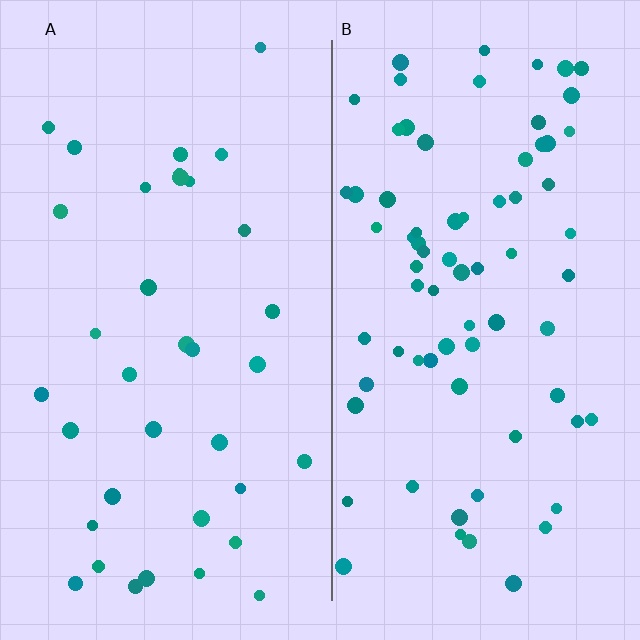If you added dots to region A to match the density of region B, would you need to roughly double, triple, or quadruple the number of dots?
Approximately double.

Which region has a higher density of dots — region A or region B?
B (the right).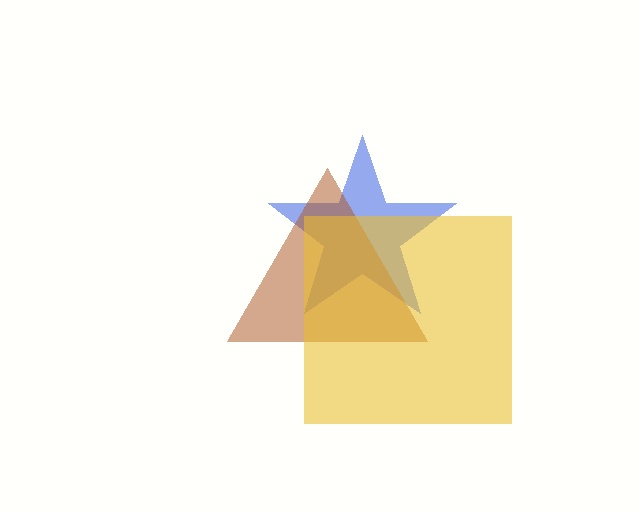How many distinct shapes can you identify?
There are 3 distinct shapes: a blue star, a brown triangle, a yellow square.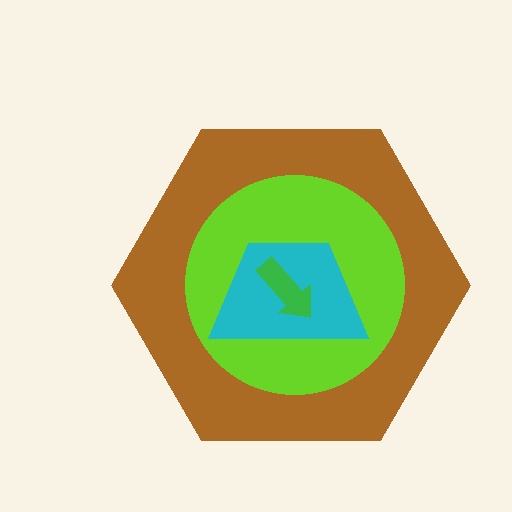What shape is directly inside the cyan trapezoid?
The green arrow.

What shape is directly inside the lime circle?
The cyan trapezoid.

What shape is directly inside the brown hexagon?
The lime circle.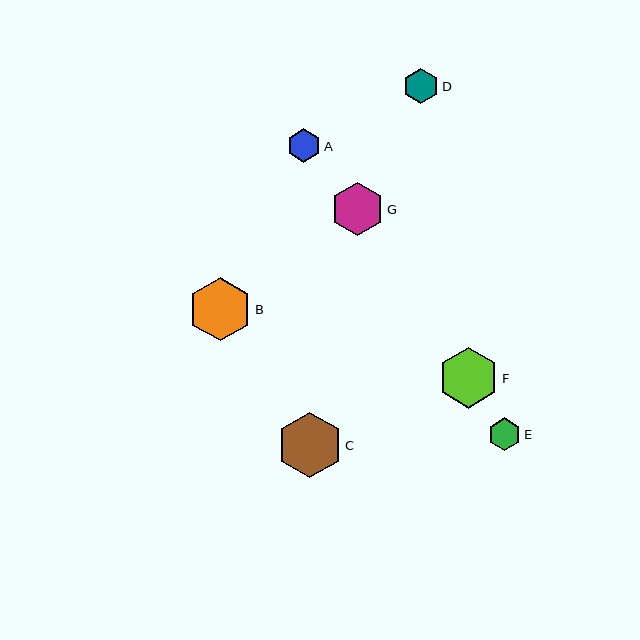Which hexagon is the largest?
Hexagon C is the largest with a size of approximately 65 pixels.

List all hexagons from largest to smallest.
From largest to smallest: C, B, F, G, D, A, E.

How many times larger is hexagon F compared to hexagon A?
Hexagon F is approximately 1.8 times the size of hexagon A.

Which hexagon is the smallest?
Hexagon E is the smallest with a size of approximately 33 pixels.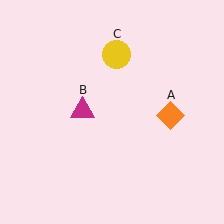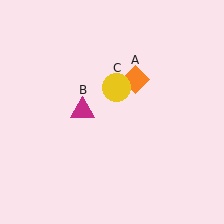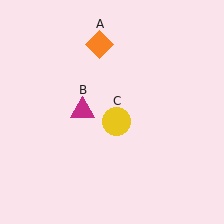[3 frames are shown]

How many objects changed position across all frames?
2 objects changed position: orange diamond (object A), yellow circle (object C).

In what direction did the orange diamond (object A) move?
The orange diamond (object A) moved up and to the left.